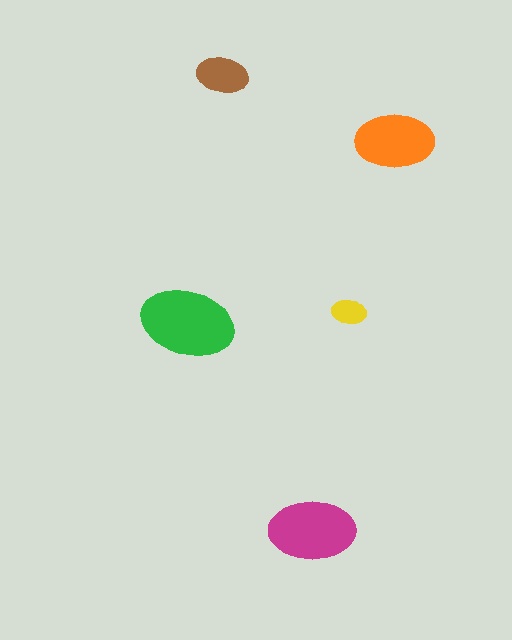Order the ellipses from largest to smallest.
the green one, the magenta one, the orange one, the brown one, the yellow one.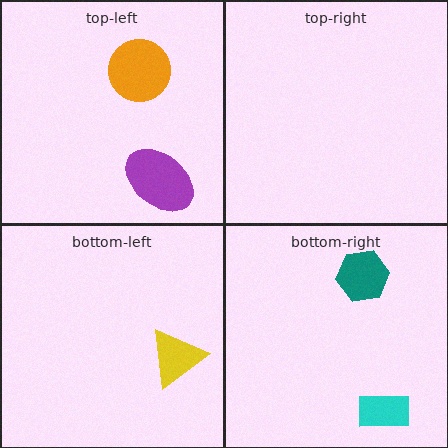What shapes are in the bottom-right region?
The cyan rectangle, the teal hexagon.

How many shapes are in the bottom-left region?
1.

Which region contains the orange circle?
The top-left region.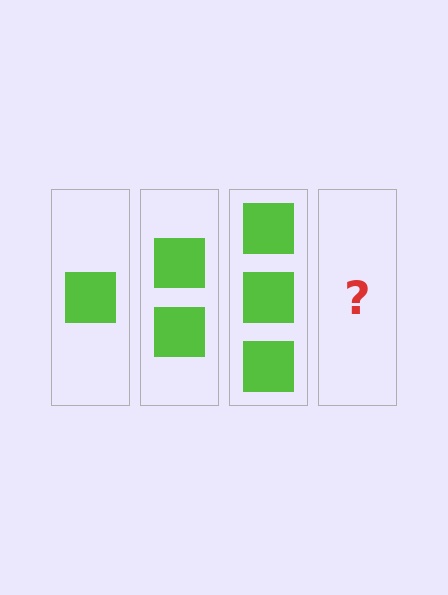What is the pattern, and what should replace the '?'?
The pattern is that each step adds one more square. The '?' should be 4 squares.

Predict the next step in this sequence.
The next step is 4 squares.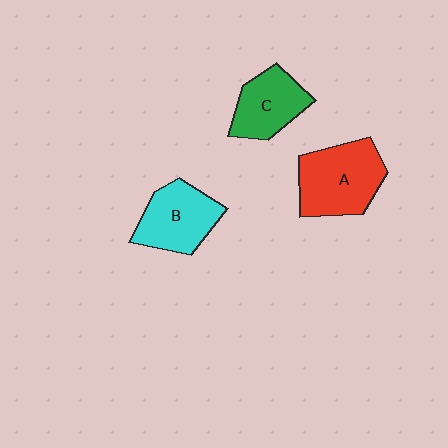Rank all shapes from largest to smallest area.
From largest to smallest: A (red), B (cyan), C (green).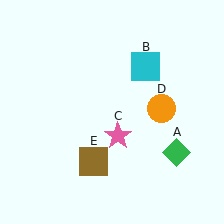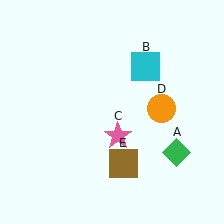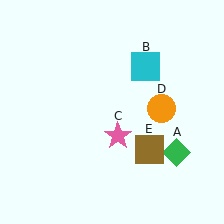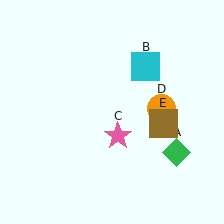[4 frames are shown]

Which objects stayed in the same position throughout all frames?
Green diamond (object A) and cyan square (object B) and pink star (object C) and orange circle (object D) remained stationary.